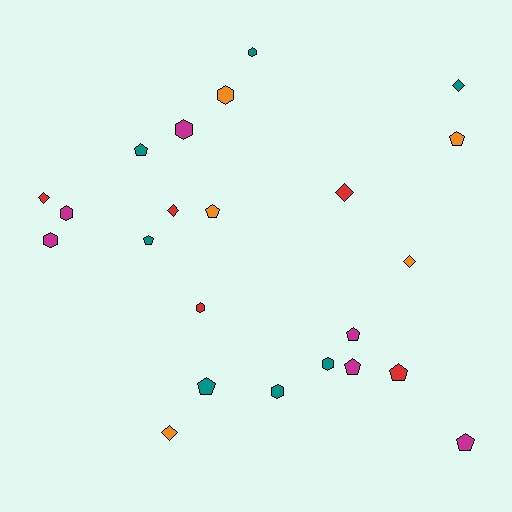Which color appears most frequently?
Teal, with 7 objects.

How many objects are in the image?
There are 23 objects.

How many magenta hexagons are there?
There are 3 magenta hexagons.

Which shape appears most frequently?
Pentagon, with 9 objects.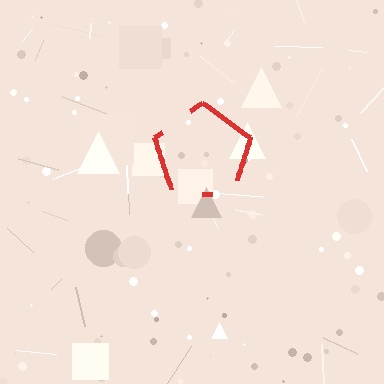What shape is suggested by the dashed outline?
The dashed outline suggests a pentagon.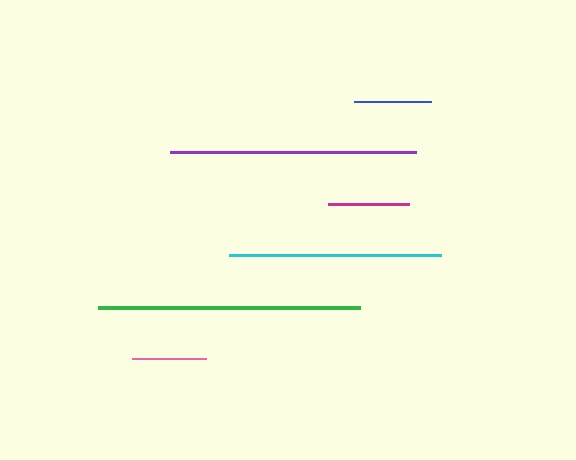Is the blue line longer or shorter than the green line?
The green line is longer than the blue line.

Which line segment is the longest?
The green line is the longest at approximately 262 pixels.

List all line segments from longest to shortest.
From longest to shortest: green, purple, cyan, magenta, blue, pink.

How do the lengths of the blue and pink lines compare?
The blue and pink lines are approximately the same length.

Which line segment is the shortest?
The pink line is the shortest at approximately 74 pixels.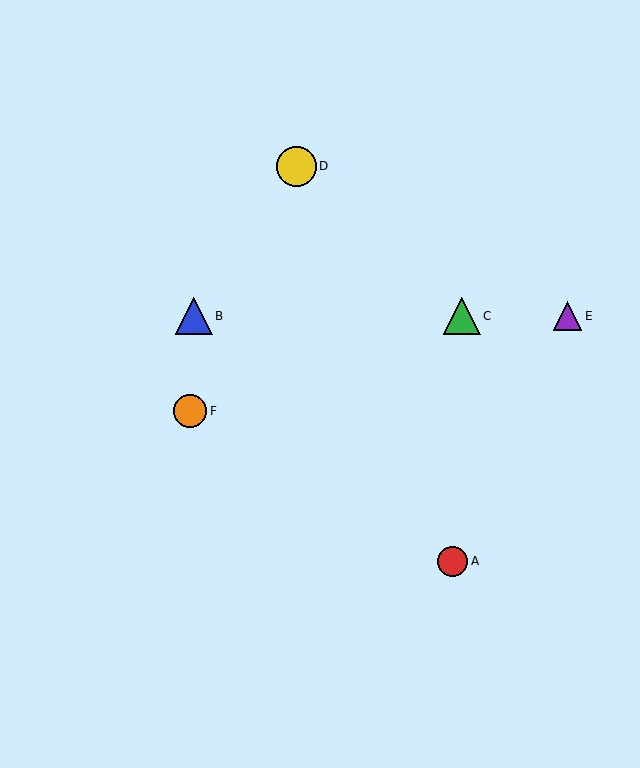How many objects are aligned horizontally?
3 objects (B, C, E) are aligned horizontally.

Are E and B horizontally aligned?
Yes, both are at y≈316.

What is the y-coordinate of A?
Object A is at y≈561.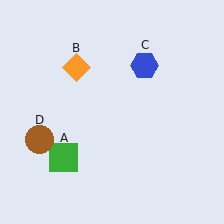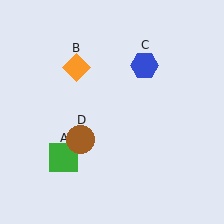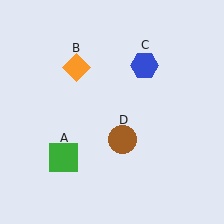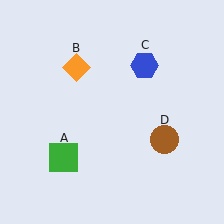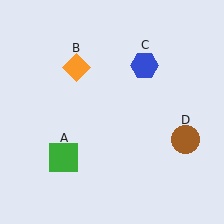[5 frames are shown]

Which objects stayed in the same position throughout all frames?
Green square (object A) and orange diamond (object B) and blue hexagon (object C) remained stationary.